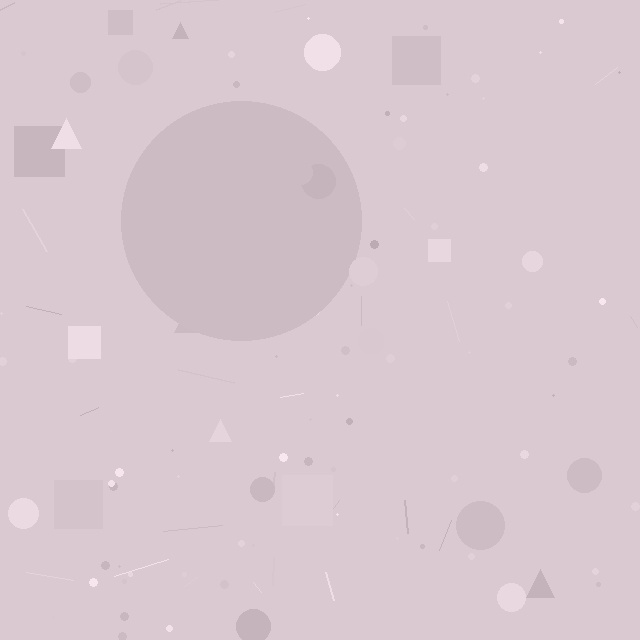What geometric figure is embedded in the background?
A circle is embedded in the background.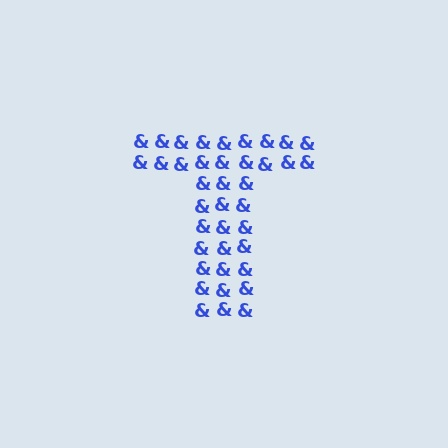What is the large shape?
The large shape is the letter T.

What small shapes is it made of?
It is made of small ampersands.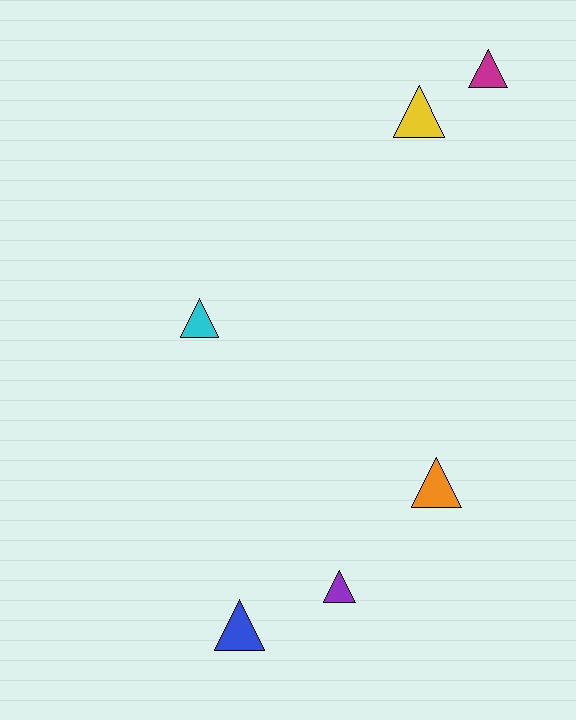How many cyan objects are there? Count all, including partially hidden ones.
There is 1 cyan object.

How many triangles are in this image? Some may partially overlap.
There are 6 triangles.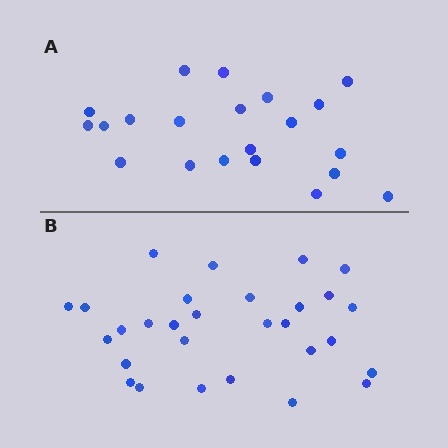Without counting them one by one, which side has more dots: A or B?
Region B (the bottom region) has more dots.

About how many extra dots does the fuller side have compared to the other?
Region B has roughly 8 or so more dots than region A.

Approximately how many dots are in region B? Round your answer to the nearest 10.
About 30 dots. (The exact count is 29, which rounds to 30.)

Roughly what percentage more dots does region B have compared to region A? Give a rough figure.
About 40% more.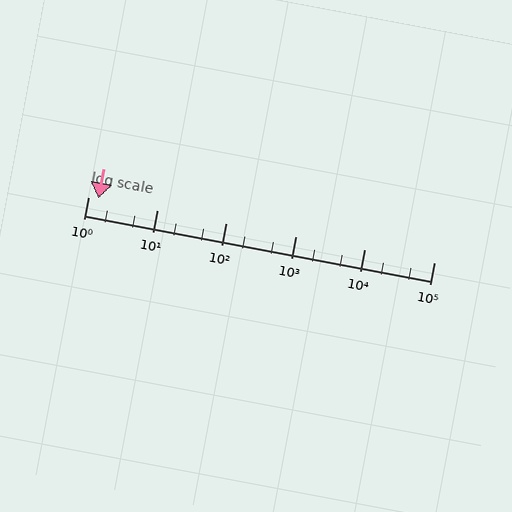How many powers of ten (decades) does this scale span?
The scale spans 5 decades, from 1 to 100000.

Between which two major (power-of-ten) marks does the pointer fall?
The pointer is between 1 and 10.